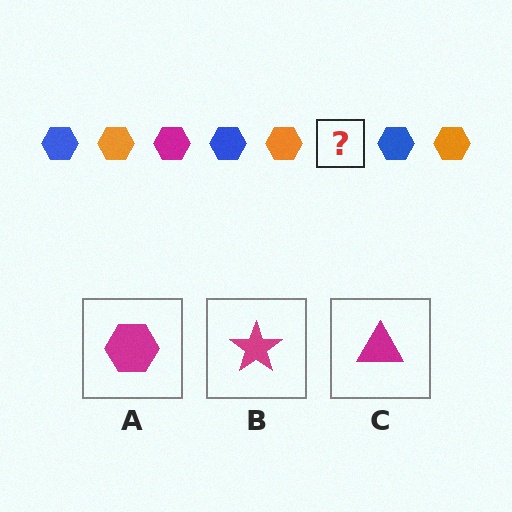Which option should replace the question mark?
Option A.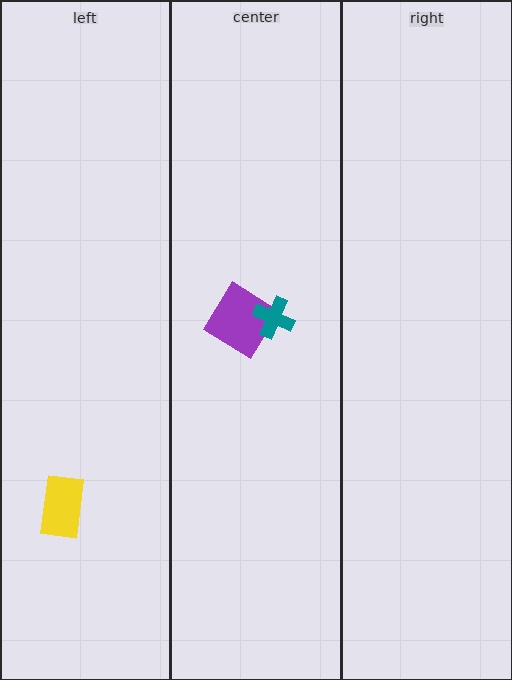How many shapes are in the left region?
1.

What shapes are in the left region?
The yellow rectangle.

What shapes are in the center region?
The purple diamond, the teal cross.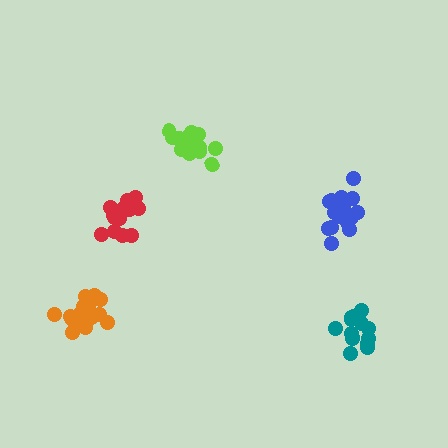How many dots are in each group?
Group 1: 19 dots, Group 2: 17 dots, Group 3: 15 dots, Group 4: 15 dots, Group 5: 14 dots (80 total).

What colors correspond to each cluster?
The clusters are colored: blue, orange, lime, red, teal.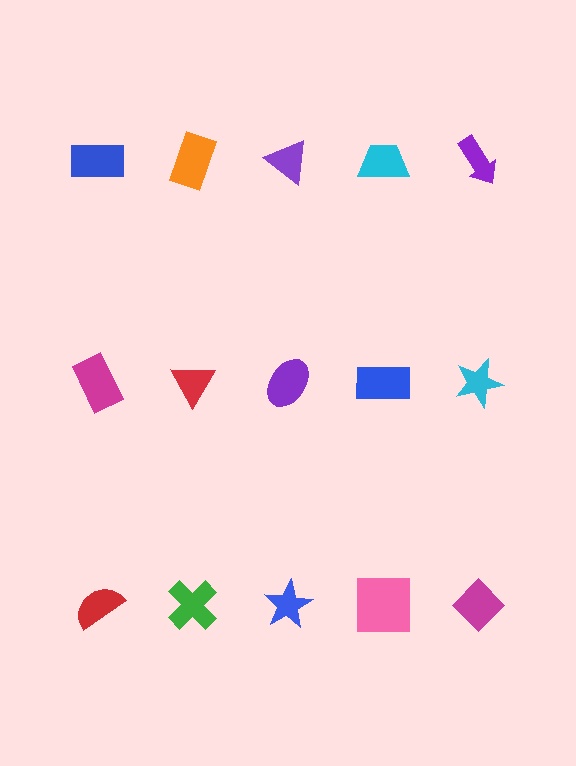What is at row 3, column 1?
A red semicircle.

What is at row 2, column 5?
A cyan star.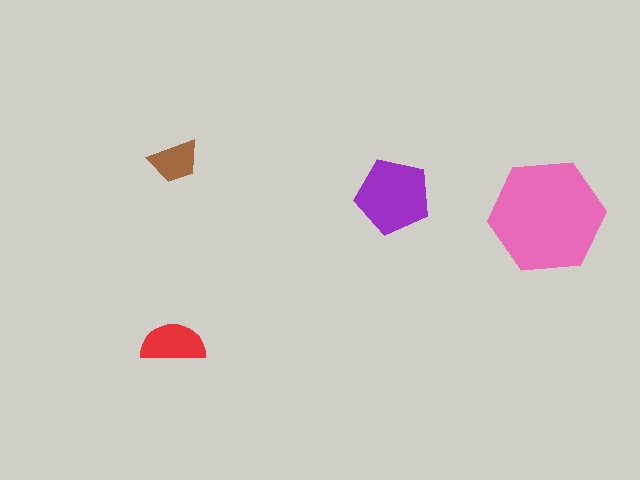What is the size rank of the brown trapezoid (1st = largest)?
4th.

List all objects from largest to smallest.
The pink hexagon, the purple pentagon, the red semicircle, the brown trapezoid.